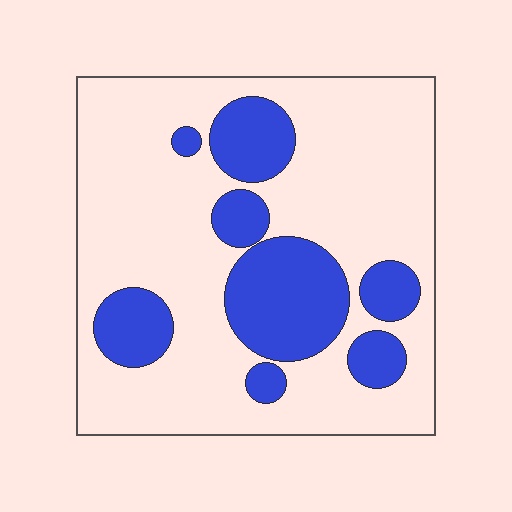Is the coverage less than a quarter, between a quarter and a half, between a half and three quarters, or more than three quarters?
Between a quarter and a half.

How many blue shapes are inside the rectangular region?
8.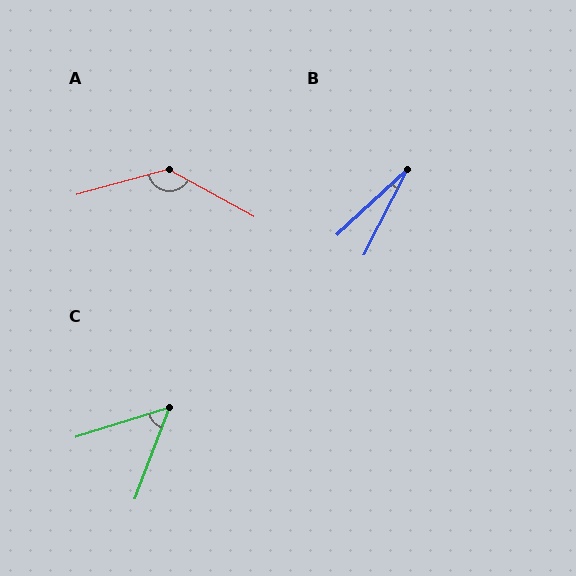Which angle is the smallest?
B, at approximately 20 degrees.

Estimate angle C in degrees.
Approximately 52 degrees.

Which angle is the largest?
A, at approximately 136 degrees.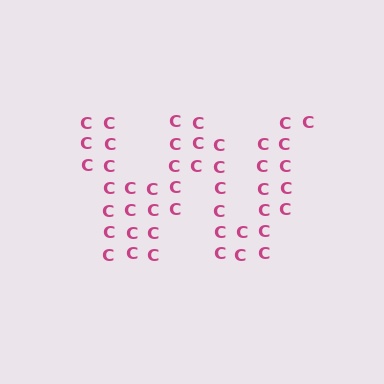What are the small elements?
The small elements are letter C's.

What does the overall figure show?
The overall figure shows the letter W.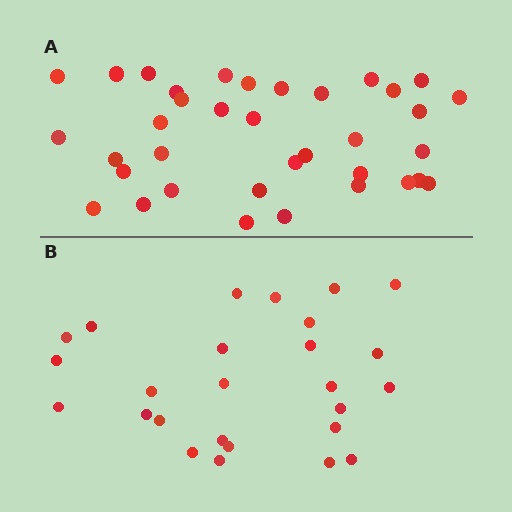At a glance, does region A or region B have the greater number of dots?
Region A (the top region) has more dots.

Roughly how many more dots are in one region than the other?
Region A has roughly 10 or so more dots than region B.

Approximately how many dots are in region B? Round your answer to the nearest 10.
About 30 dots. (The exact count is 26, which rounds to 30.)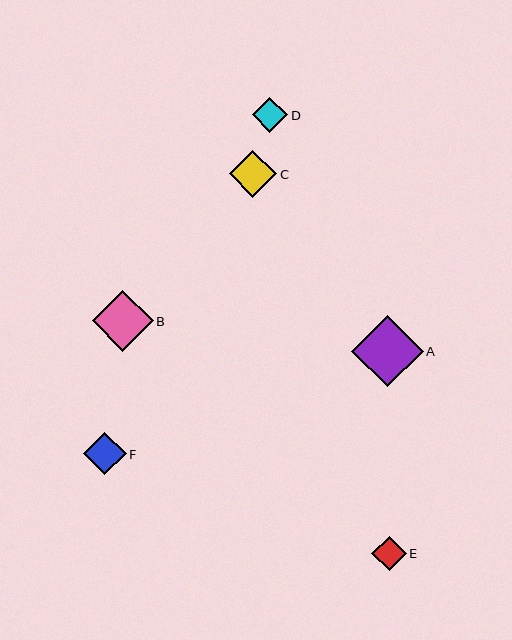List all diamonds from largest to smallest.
From largest to smallest: A, B, C, F, D, E.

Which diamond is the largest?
Diamond A is the largest with a size of approximately 72 pixels.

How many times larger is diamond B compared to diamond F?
Diamond B is approximately 1.4 times the size of diamond F.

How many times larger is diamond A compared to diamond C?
Diamond A is approximately 1.5 times the size of diamond C.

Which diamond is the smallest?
Diamond E is the smallest with a size of approximately 35 pixels.